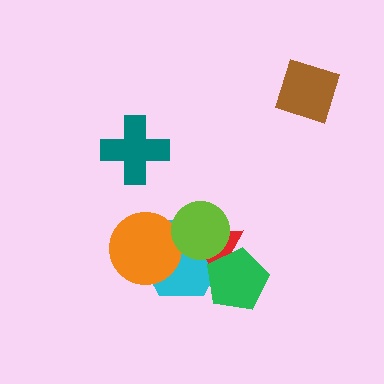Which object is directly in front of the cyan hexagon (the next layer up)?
The orange circle is directly in front of the cyan hexagon.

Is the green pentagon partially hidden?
No, no other shape covers it.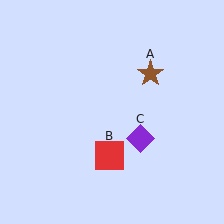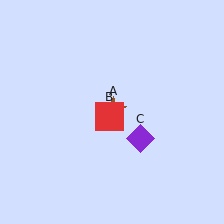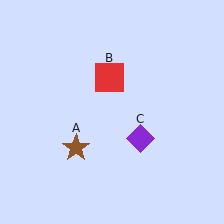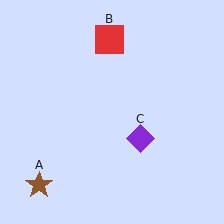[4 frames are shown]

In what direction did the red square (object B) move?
The red square (object B) moved up.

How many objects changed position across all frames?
2 objects changed position: brown star (object A), red square (object B).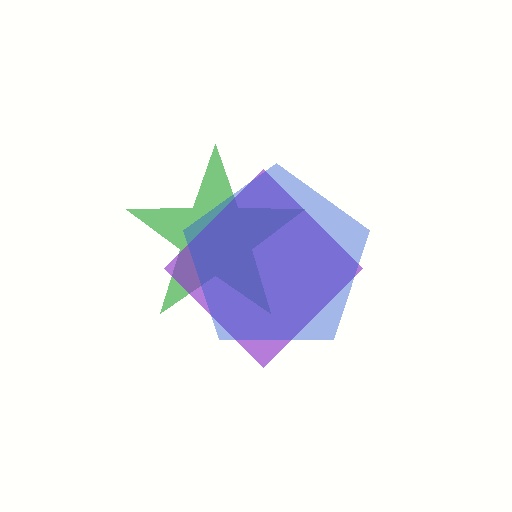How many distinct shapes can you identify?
There are 3 distinct shapes: a green star, a purple diamond, a blue pentagon.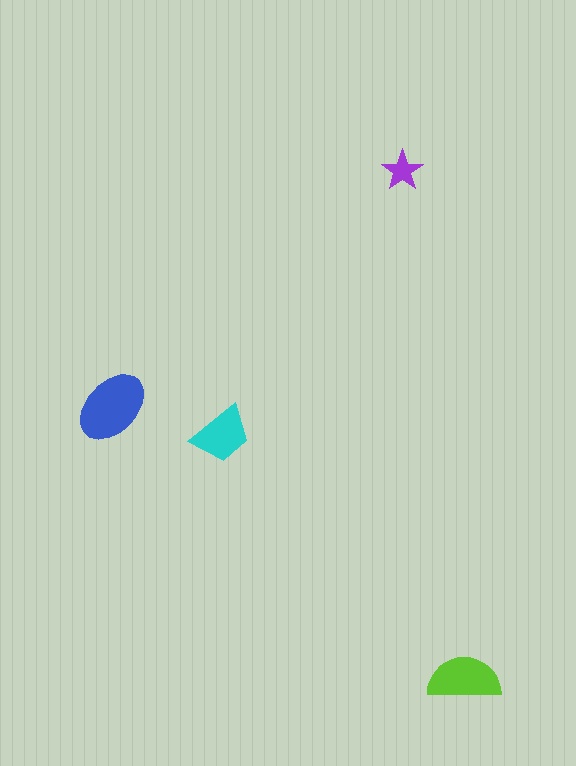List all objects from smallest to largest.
The purple star, the cyan trapezoid, the lime semicircle, the blue ellipse.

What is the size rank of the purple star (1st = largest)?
4th.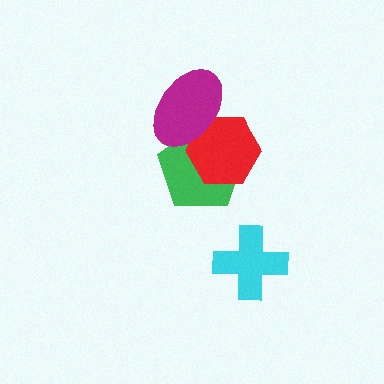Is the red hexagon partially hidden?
Yes, it is partially covered by another shape.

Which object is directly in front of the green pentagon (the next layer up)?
The red hexagon is directly in front of the green pentagon.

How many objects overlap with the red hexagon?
2 objects overlap with the red hexagon.